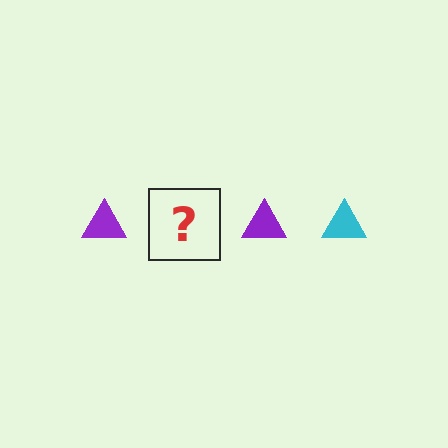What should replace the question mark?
The question mark should be replaced with a cyan triangle.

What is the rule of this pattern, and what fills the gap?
The rule is that the pattern cycles through purple, cyan triangles. The gap should be filled with a cyan triangle.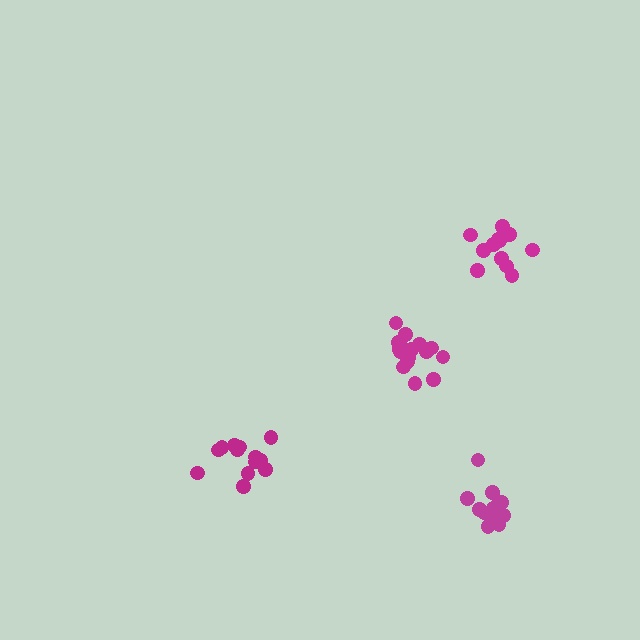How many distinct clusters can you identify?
There are 4 distinct clusters.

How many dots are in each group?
Group 1: 17 dots, Group 2: 13 dots, Group 3: 15 dots, Group 4: 12 dots (57 total).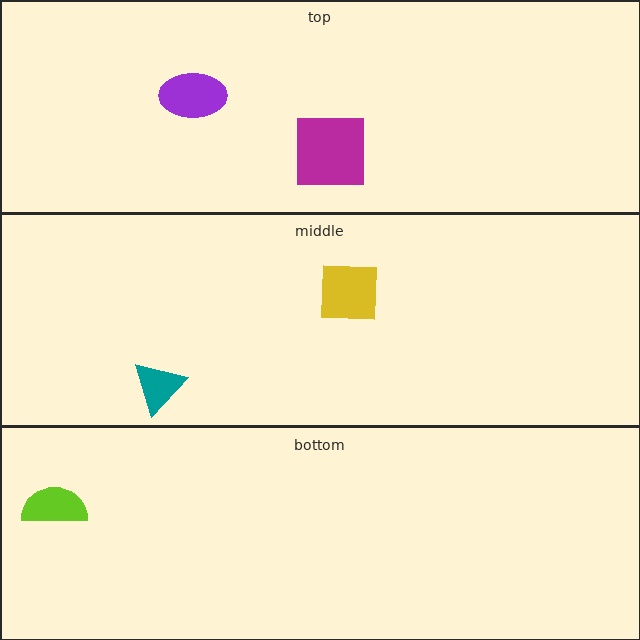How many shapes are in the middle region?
2.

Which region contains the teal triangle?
The middle region.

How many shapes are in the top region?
2.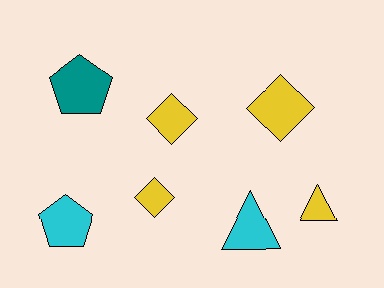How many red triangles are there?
There are no red triangles.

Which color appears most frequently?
Yellow, with 4 objects.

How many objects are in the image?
There are 7 objects.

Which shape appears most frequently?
Diamond, with 3 objects.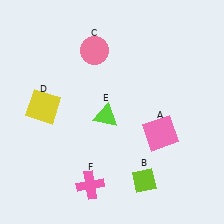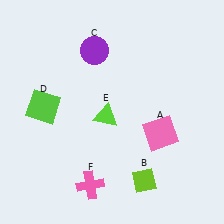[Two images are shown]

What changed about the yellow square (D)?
In Image 1, D is yellow. In Image 2, it changed to lime.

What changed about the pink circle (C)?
In Image 1, C is pink. In Image 2, it changed to purple.